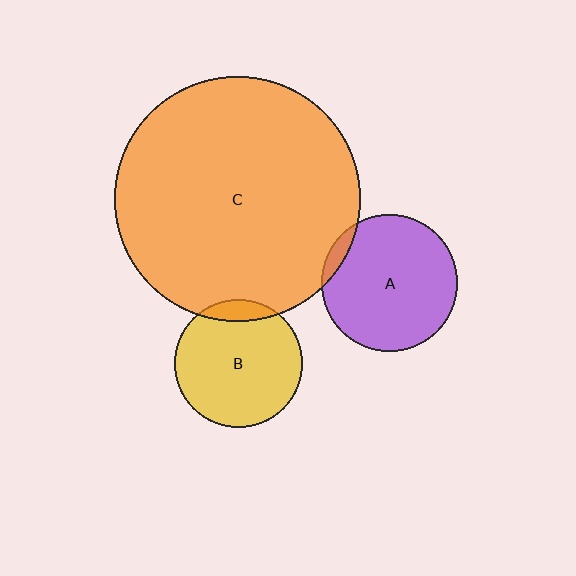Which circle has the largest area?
Circle C (orange).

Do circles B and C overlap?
Yes.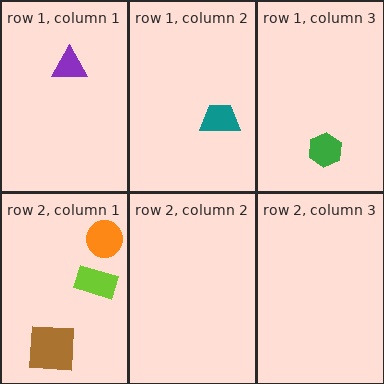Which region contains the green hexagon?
The row 1, column 3 region.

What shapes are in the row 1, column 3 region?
The green hexagon.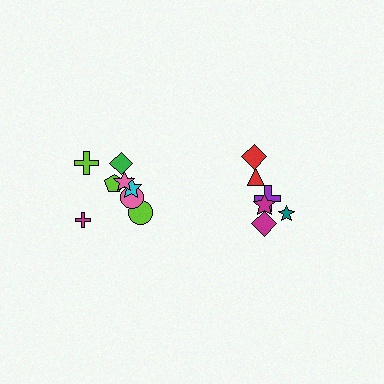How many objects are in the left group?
There are 8 objects.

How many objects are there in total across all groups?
There are 14 objects.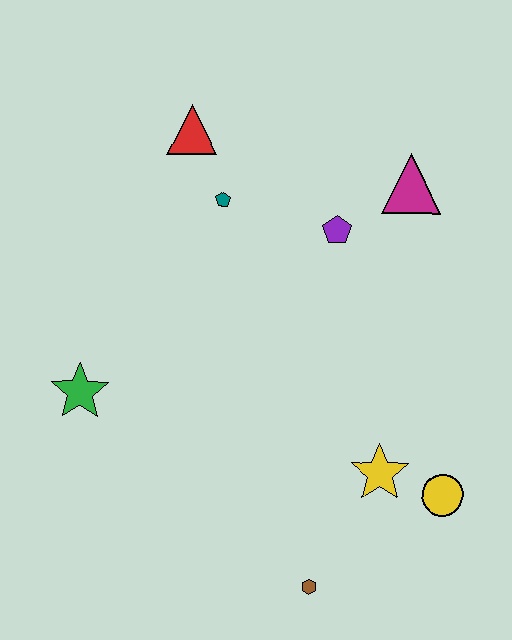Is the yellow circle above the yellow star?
No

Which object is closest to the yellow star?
The yellow circle is closest to the yellow star.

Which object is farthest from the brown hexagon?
The red triangle is farthest from the brown hexagon.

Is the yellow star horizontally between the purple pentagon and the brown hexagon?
No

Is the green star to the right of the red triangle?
No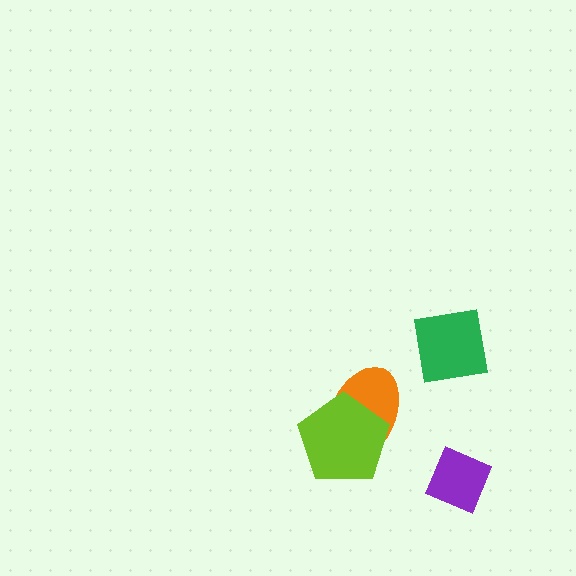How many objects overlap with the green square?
0 objects overlap with the green square.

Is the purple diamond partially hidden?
No, no other shape covers it.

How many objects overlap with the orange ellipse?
1 object overlaps with the orange ellipse.